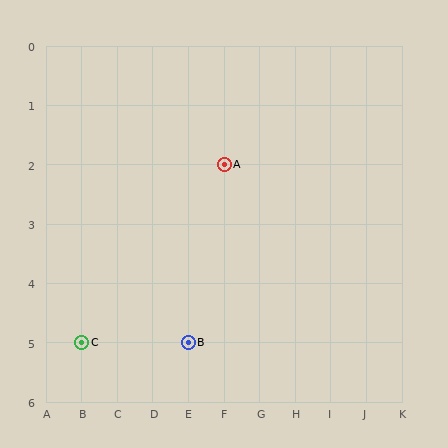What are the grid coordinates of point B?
Point B is at grid coordinates (E, 5).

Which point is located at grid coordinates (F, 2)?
Point A is at (F, 2).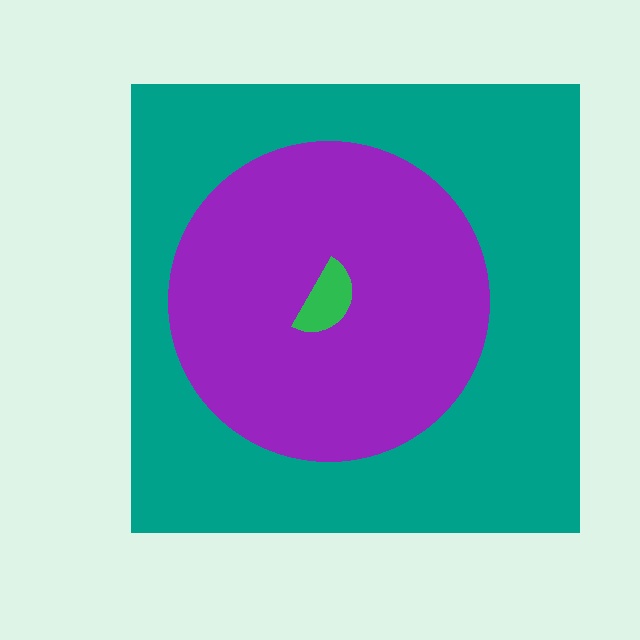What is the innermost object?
The green semicircle.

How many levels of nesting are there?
3.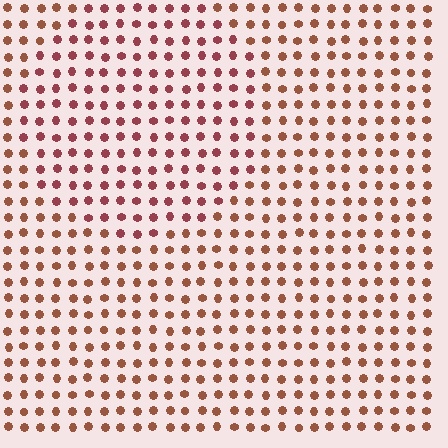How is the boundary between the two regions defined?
The boundary is defined purely by a slight shift in hue (about 26 degrees). Spacing, size, and orientation are identical on both sides.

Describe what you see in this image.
The image is filled with small brown elements in a uniform arrangement. A circle-shaped region is visible where the elements are tinted to a slightly different hue, forming a subtle color boundary.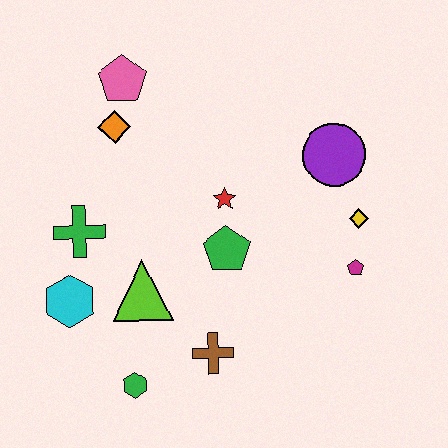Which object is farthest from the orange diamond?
The magenta pentagon is farthest from the orange diamond.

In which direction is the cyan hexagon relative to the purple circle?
The cyan hexagon is to the left of the purple circle.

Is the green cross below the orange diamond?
Yes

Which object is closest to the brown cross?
The green hexagon is closest to the brown cross.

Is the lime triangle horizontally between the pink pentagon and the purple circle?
Yes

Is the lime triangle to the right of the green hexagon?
Yes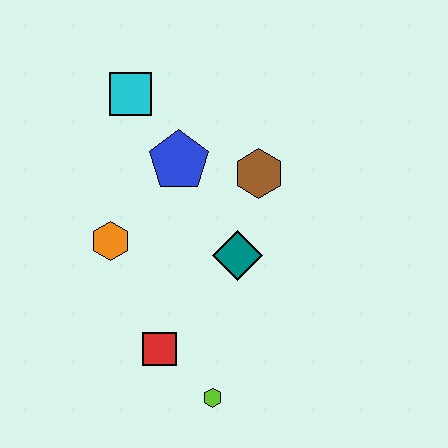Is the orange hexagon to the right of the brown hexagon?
No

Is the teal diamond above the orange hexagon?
No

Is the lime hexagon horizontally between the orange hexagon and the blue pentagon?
No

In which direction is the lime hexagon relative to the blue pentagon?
The lime hexagon is below the blue pentagon.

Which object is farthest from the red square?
The cyan square is farthest from the red square.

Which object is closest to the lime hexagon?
The red square is closest to the lime hexagon.